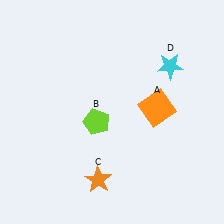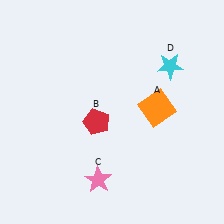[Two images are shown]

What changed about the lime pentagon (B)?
In Image 1, B is lime. In Image 2, it changed to red.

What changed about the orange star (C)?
In Image 1, C is orange. In Image 2, it changed to pink.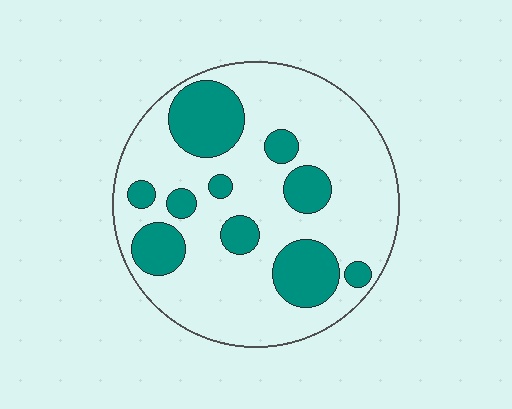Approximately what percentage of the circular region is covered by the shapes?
Approximately 25%.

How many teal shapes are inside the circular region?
10.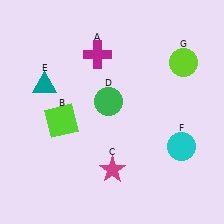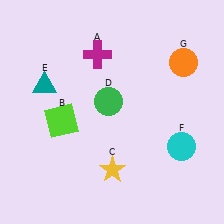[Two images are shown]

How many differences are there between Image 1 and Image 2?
There are 2 differences between the two images.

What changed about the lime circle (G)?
In Image 1, G is lime. In Image 2, it changed to orange.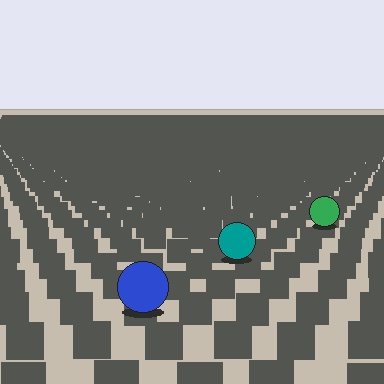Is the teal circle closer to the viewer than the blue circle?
No. The blue circle is closer — you can tell from the texture gradient: the ground texture is coarser near it.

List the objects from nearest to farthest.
From nearest to farthest: the blue circle, the teal circle, the green circle.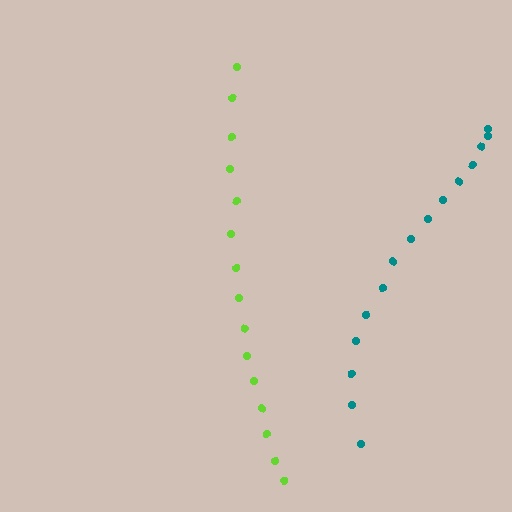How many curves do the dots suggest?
There are 2 distinct paths.